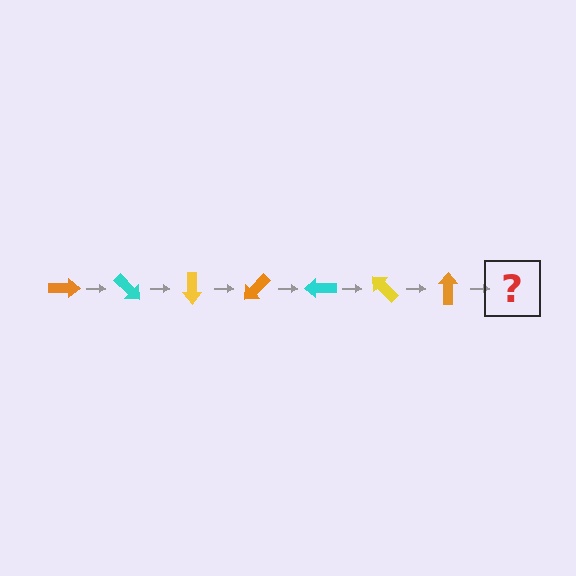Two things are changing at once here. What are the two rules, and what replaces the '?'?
The two rules are that it rotates 45 degrees each step and the color cycles through orange, cyan, and yellow. The '?' should be a cyan arrow, rotated 315 degrees from the start.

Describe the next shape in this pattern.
It should be a cyan arrow, rotated 315 degrees from the start.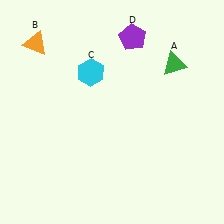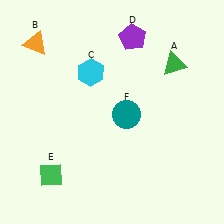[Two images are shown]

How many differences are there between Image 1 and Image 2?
There are 2 differences between the two images.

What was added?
A green diamond (E), a teal circle (F) were added in Image 2.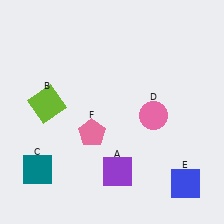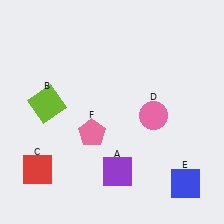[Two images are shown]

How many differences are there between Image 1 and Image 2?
There is 1 difference between the two images.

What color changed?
The square (C) changed from teal in Image 1 to red in Image 2.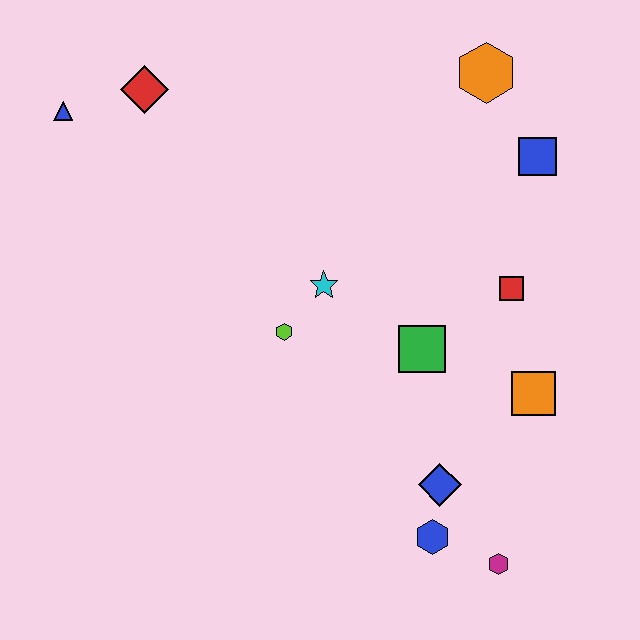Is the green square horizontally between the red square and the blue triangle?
Yes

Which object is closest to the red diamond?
The blue triangle is closest to the red diamond.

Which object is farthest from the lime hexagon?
The orange hexagon is farthest from the lime hexagon.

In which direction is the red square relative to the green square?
The red square is to the right of the green square.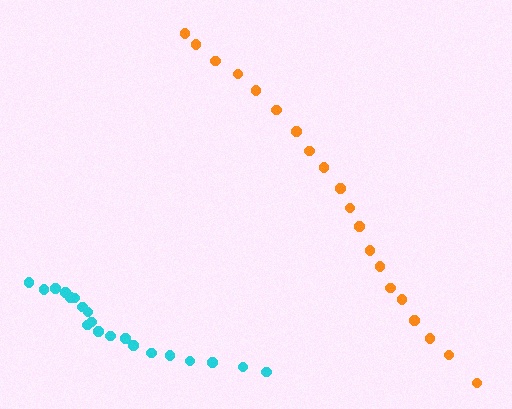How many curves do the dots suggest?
There are 2 distinct paths.